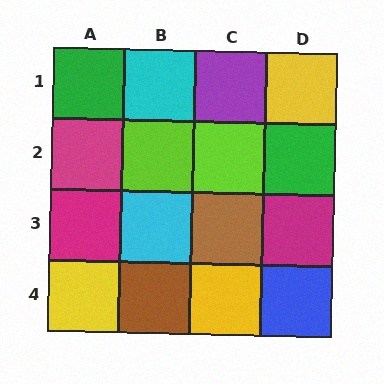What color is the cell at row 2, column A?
Magenta.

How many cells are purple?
1 cell is purple.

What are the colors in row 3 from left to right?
Magenta, cyan, brown, magenta.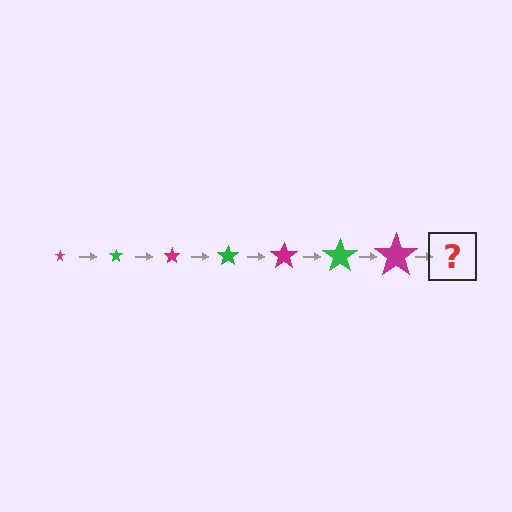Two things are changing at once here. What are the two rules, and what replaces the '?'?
The two rules are that the star grows larger each step and the color cycles through magenta and green. The '?' should be a green star, larger than the previous one.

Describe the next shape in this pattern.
It should be a green star, larger than the previous one.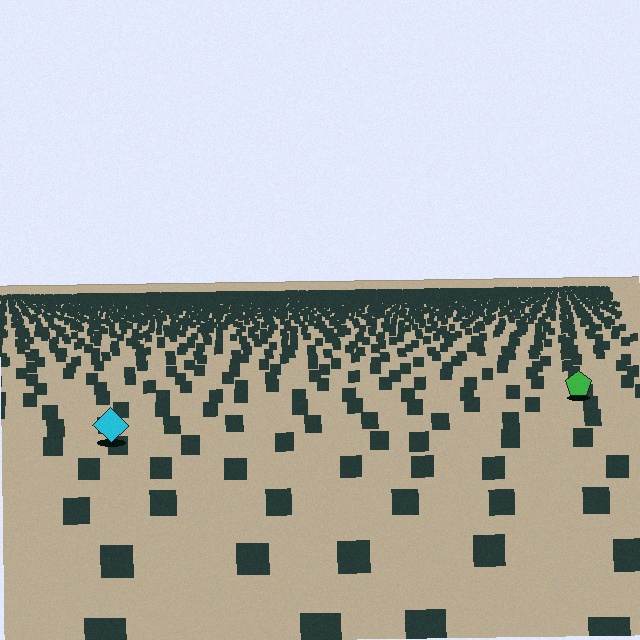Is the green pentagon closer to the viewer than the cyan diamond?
No. The cyan diamond is closer — you can tell from the texture gradient: the ground texture is coarser near it.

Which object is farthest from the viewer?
The green pentagon is farthest from the viewer. It appears smaller and the ground texture around it is denser.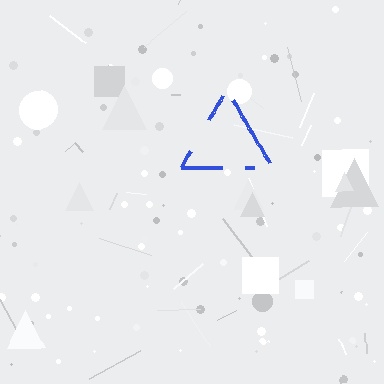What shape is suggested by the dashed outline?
The dashed outline suggests a triangle.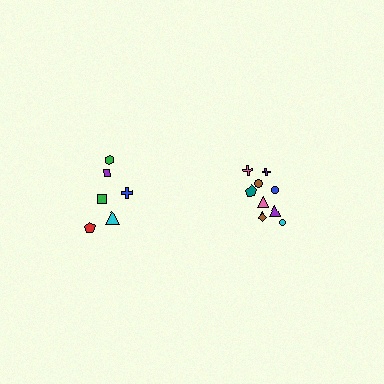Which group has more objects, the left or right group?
The right group.